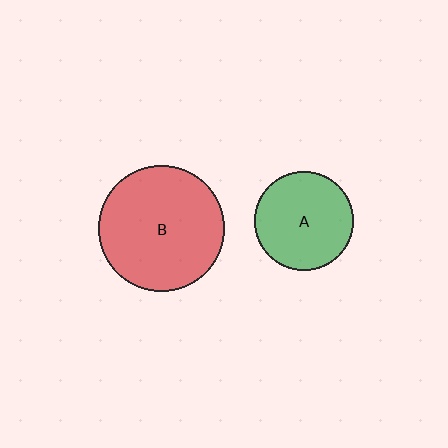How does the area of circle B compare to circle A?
Approximately 1.6 times.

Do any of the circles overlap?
No, none of the circles overlap.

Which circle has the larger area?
Circle B (red).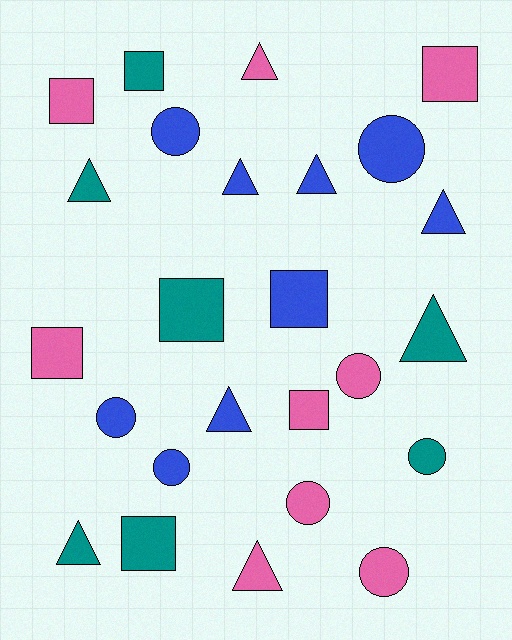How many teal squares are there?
There are 3 teal squares.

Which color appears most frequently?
Blue, with 9 objects.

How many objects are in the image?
There are 25 objects.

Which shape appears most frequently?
Triangle, with 9 objects.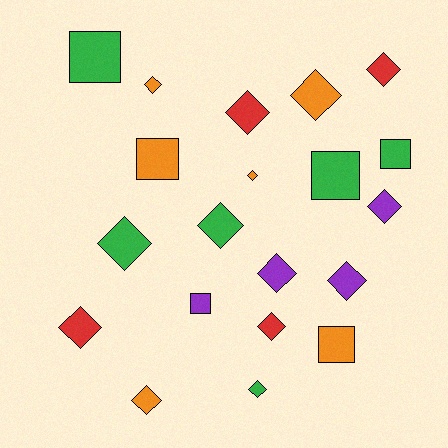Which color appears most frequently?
Orange, with 6 objects.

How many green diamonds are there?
There are 3 green diamonds.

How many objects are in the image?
There are 20 objects.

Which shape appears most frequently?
Diamond, with 14 objects.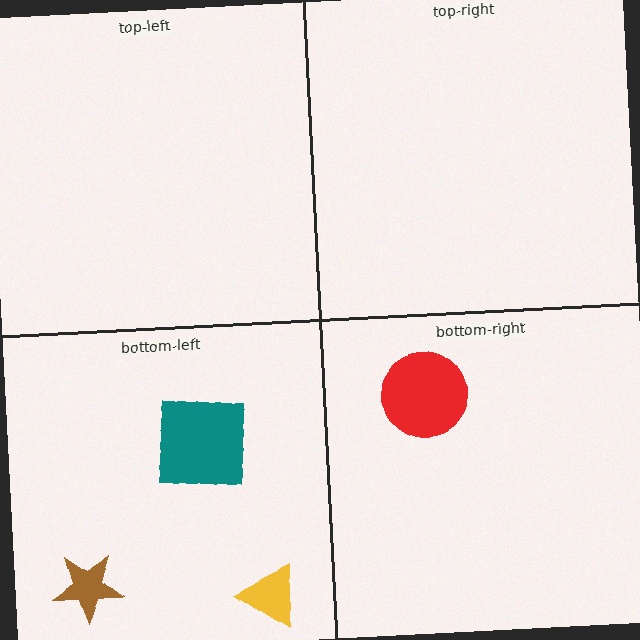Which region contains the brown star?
The bottom-left region.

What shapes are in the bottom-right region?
The red circle.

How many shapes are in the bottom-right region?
1.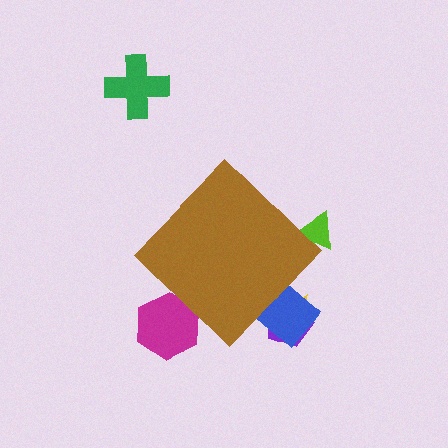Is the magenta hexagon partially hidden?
Yes, the magenta hexagon is partially hidden behind the brown diamond.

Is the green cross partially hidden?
No, the green cross is fully visible.